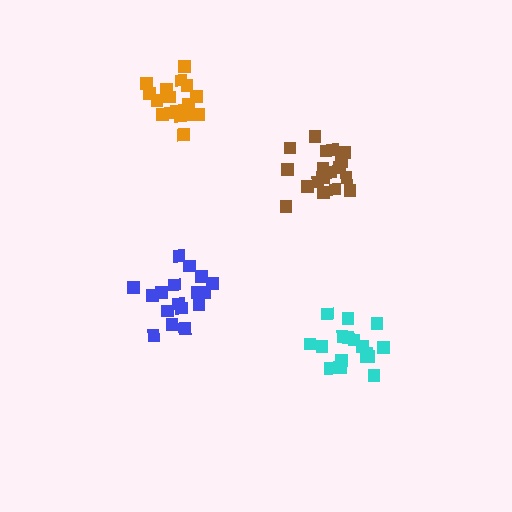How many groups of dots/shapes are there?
There are 4 groups.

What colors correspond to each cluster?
The clusters are colored: cyan, blue, orange, brown.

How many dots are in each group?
Group 1: 17 dots, Group 2: 17 dots, Group 3: 18 dots, Group 4: 18 dots (70 total).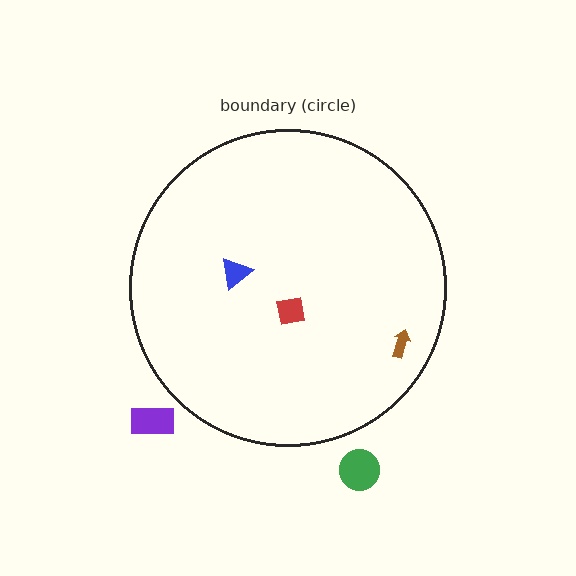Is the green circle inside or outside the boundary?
Outside.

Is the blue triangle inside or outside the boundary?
Inside.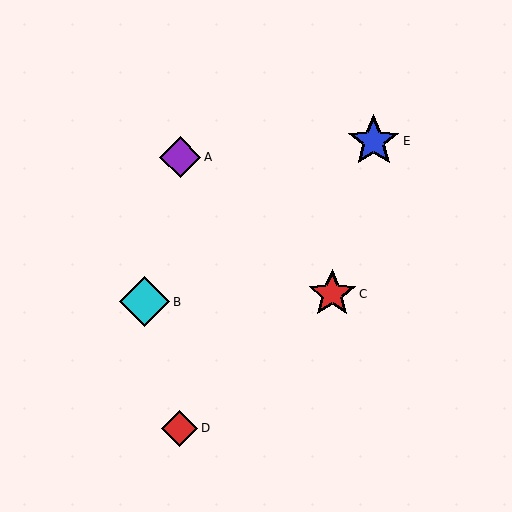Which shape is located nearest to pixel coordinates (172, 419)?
The red diamond (labeled D) at (180, 428) is nearest to that location.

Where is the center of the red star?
The center of the red star is at (332, 294).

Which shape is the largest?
The blue star (labeled E) is the largest.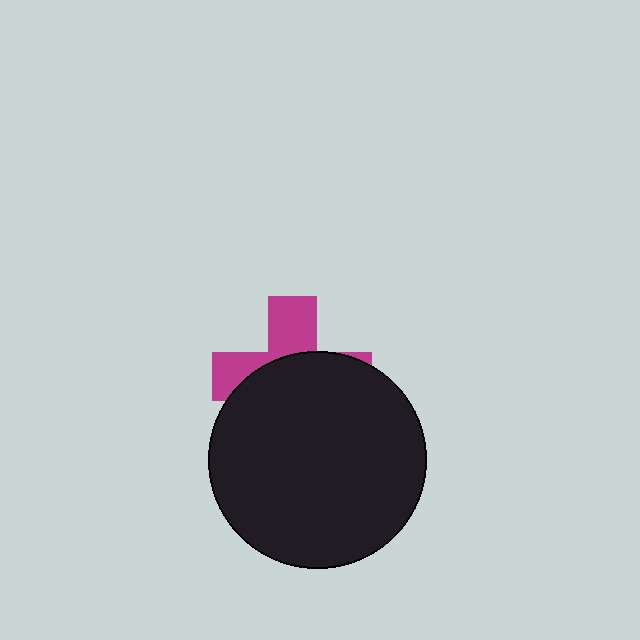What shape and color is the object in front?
The object in front is a black circle.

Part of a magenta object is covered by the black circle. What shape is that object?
It is a cross.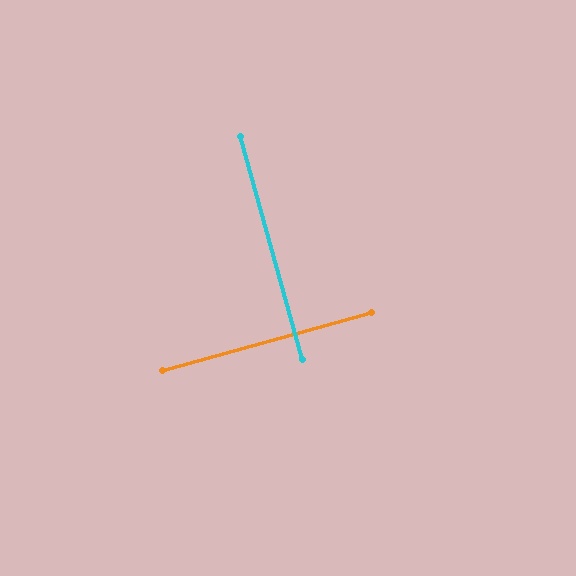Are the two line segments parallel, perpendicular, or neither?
Perpendicular — they meet at approximately 90°.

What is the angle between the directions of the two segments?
Approximately 90 degrees.